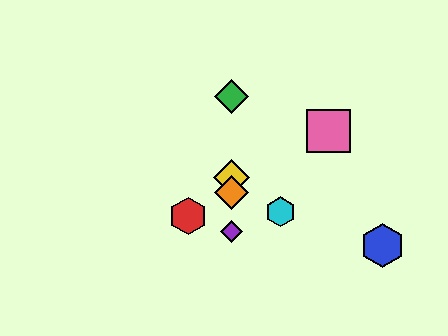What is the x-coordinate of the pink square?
The pink square is at x≈329.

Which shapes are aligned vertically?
The green diamond, the yellow diamond, the purple diamond, the orange diamond are aligned vertically.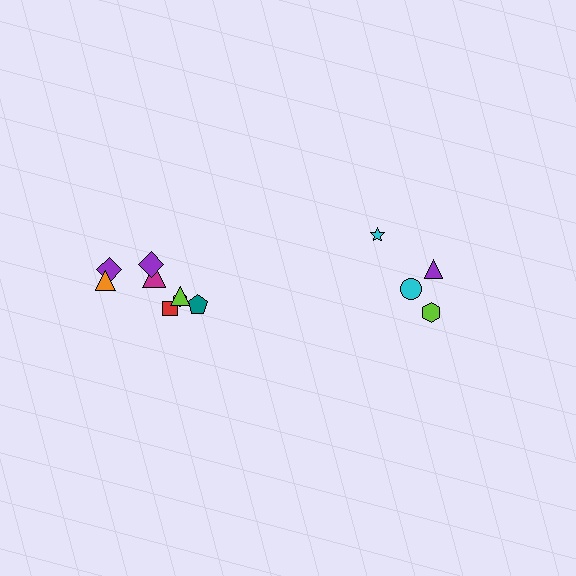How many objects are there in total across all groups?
There are 12 objects.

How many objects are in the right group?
There are 4 objects.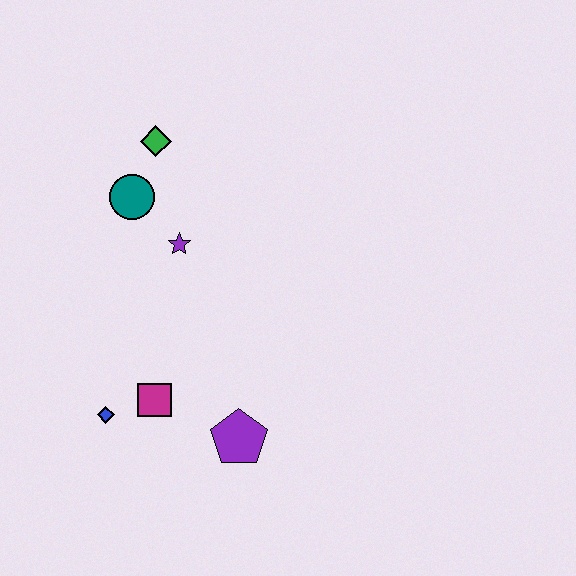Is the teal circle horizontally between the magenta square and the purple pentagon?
No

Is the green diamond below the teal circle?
No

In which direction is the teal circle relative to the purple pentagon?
The teal circle is above the purple pentagon.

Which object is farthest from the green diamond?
The purple pentagon is farthest from the green diamond.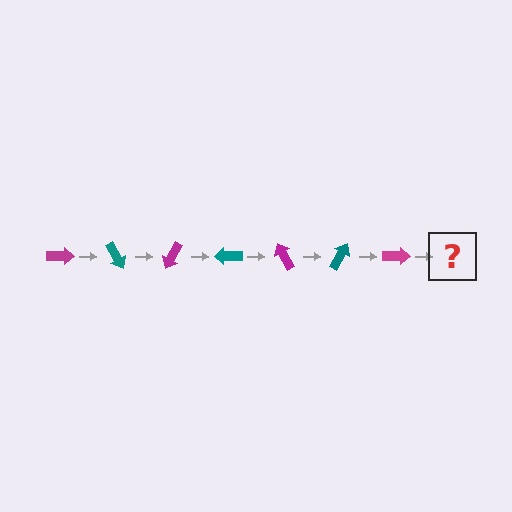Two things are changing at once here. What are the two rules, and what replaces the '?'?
The two rules are that it rotates 60 degrees each step and the color cycles through magenta and teal. The '?' should be a teal arrow, rotated 420 degrees from the start.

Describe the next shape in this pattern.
It should be a teal arrow, rotated 420 degrees from the start.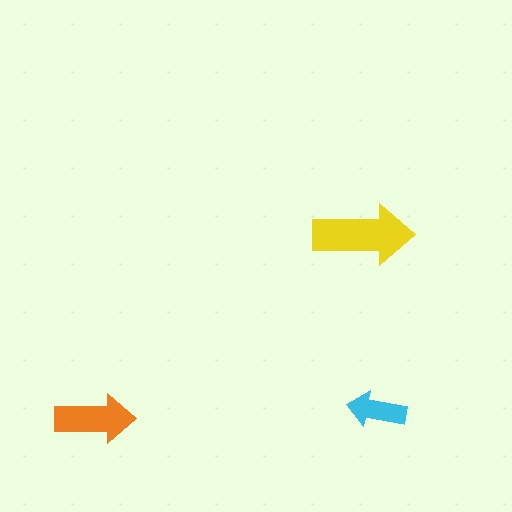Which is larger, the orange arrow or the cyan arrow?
The orange one.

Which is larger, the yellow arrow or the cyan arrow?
The yellow one.